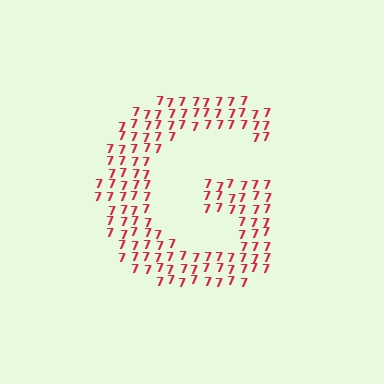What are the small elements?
The small elements are digit 7's.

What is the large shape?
The large shape is the letter G.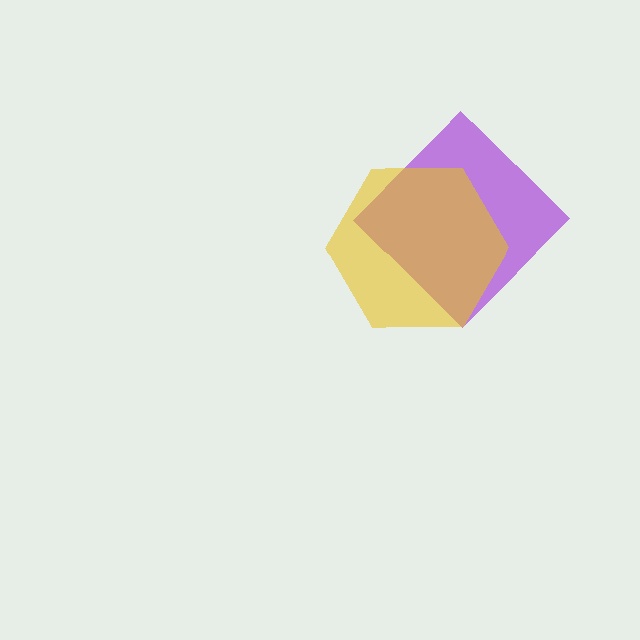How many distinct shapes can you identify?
There are 2 distinct shapes: a purple diamond, a yellow hexagon.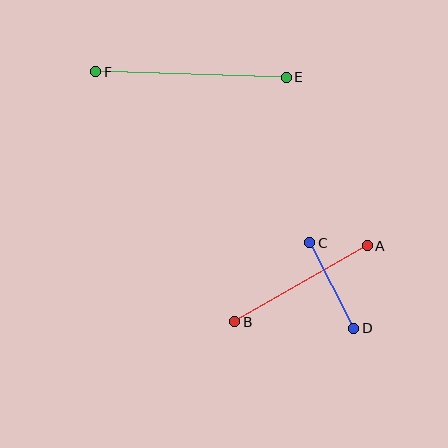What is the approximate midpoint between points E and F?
The midpoint is at approximately (191, 75) pixels.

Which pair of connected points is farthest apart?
Points E and F are farthest apart.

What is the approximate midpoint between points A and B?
The midpoint is at approximately (301, 284) pixels.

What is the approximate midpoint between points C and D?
The midpoint is at approximately (332, 286) pixels.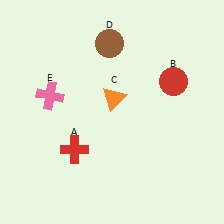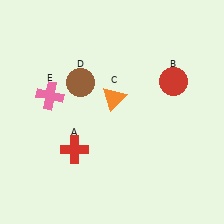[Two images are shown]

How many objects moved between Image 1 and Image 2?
1 object moved between the two images.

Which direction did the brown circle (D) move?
The brown circle (D) moved down.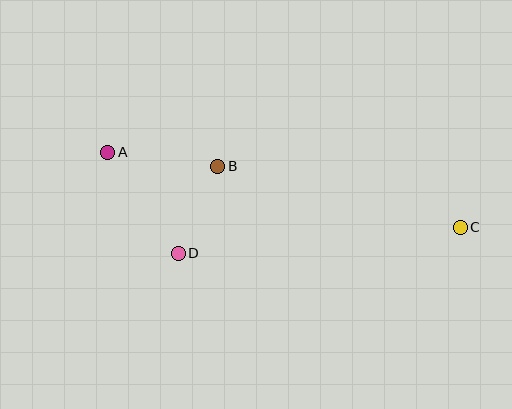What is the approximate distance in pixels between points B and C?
The distance between B and C is approximately 250 pixels.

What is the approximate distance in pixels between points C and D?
The distance between C and D is approximately 283 pixels.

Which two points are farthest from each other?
Points A and C are farthest from each other.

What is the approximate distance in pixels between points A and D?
The distance between A and D is approximately 123 pixels.